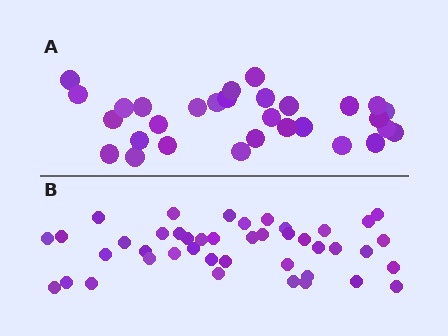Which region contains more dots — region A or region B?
Region B (the bottom region) has more dots.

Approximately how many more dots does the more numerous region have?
Region B has approximately 15 more dots than region A.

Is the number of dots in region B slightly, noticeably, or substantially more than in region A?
Region B has noticeably more, but not dramatically so. The ratio is roughly 1.4 to 1.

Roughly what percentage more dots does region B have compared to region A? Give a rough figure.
About 45% more.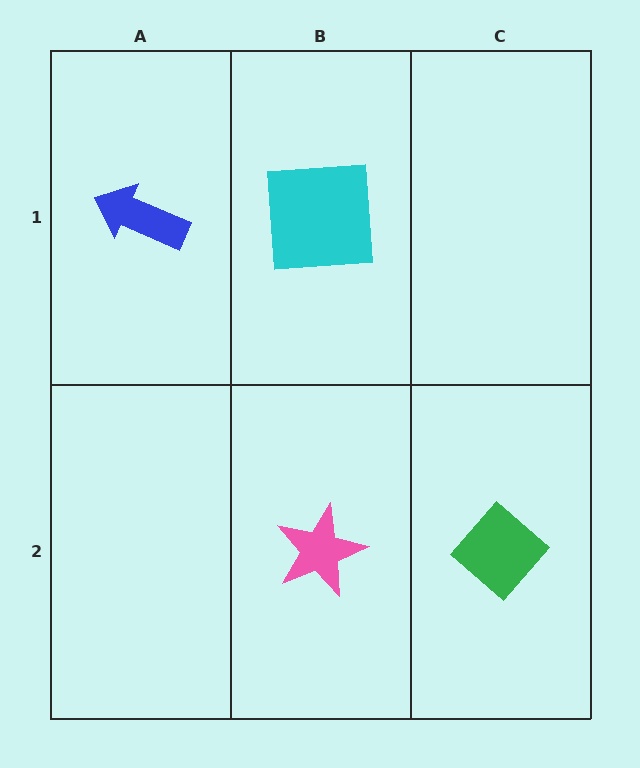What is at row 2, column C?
A green diamond.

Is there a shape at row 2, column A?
No, that cell is empty.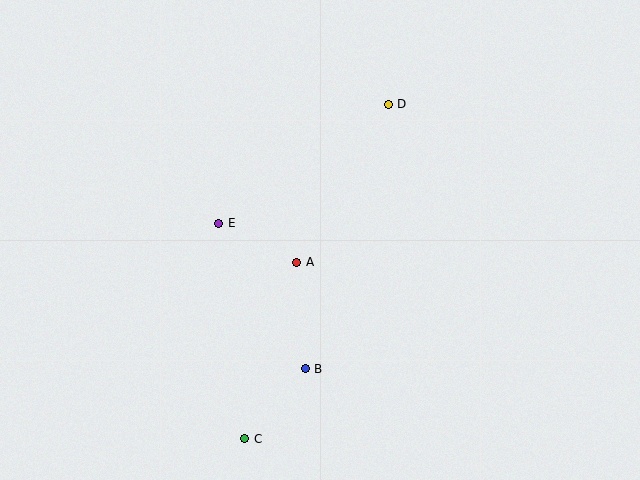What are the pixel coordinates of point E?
Point E is at (219, 223).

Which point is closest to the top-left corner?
Point E is closest to the top-left corner.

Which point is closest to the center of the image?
Point A at (297, 262) is closest to the center.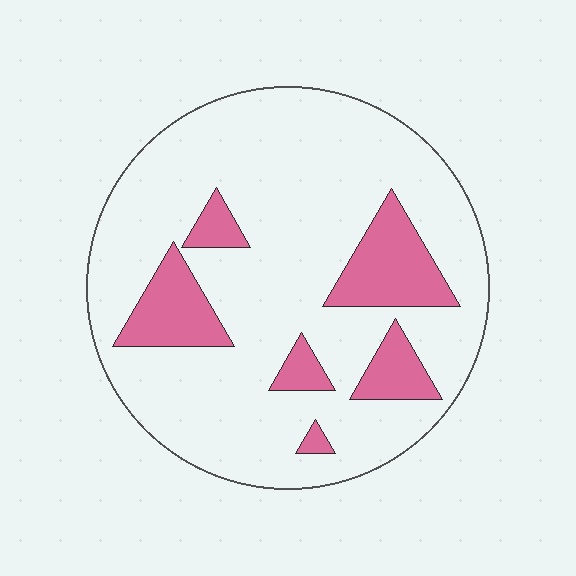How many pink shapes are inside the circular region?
6.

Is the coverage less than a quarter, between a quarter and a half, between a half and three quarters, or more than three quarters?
Less than a quarter.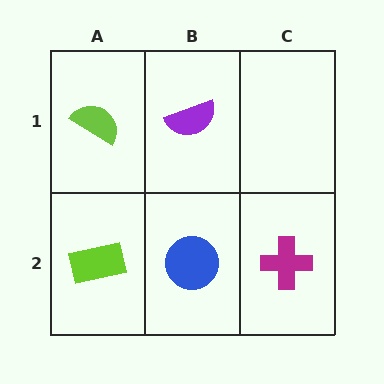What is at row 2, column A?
A lime rectangle.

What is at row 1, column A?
A lime semicircle.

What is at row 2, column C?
A magenta cross.